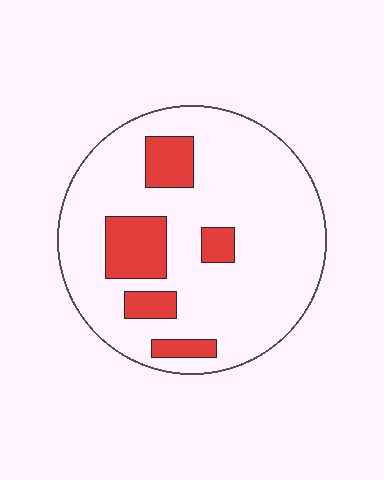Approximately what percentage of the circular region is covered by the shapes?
Approximately 20%.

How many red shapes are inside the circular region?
5.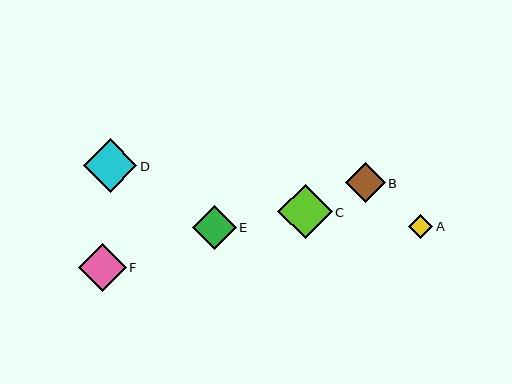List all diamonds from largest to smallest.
From largest to smallest: C, D, F, E, B, A.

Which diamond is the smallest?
Diamond A is the smallest with a size of approximately 24 pixels.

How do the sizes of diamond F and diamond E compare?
Diamond F and diamond E are approximately the same size.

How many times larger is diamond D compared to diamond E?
Diamond D is approximately 1.2 times the size of diamond E.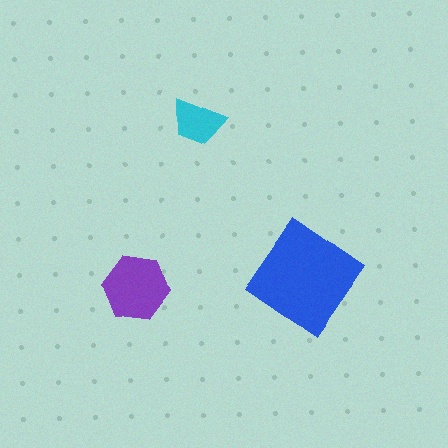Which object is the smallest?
The cyan trapezoid.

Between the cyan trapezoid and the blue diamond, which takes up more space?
The blue diamond.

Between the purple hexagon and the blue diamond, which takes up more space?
The blue diamond.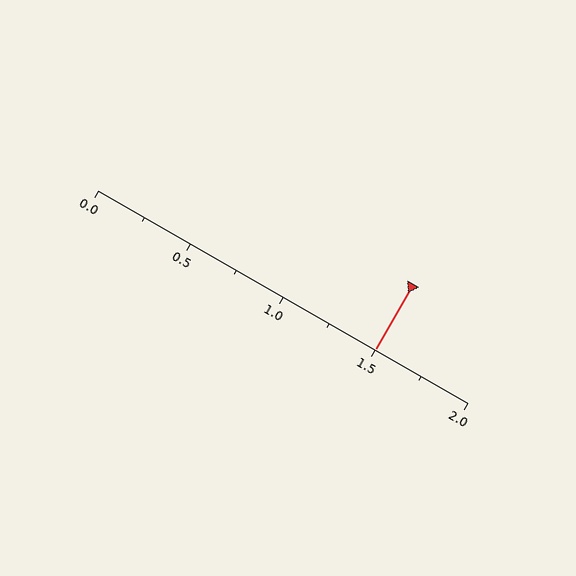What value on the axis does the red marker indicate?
The marker indicates approximately 1.5.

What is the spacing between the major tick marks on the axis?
The major ticks are spaced 0.5 apart.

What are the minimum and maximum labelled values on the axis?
The axis runs from 0.0 to 2.0.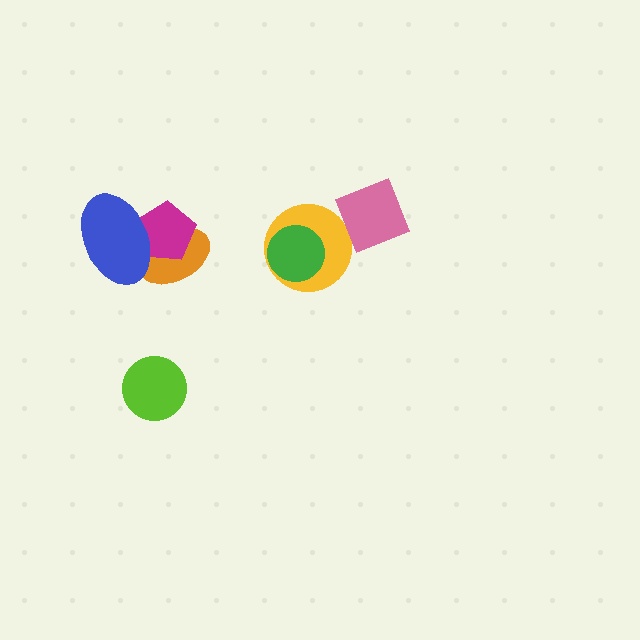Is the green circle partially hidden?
No, no other shape covers it.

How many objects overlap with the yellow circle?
1 object overlaps with the yellow circle.